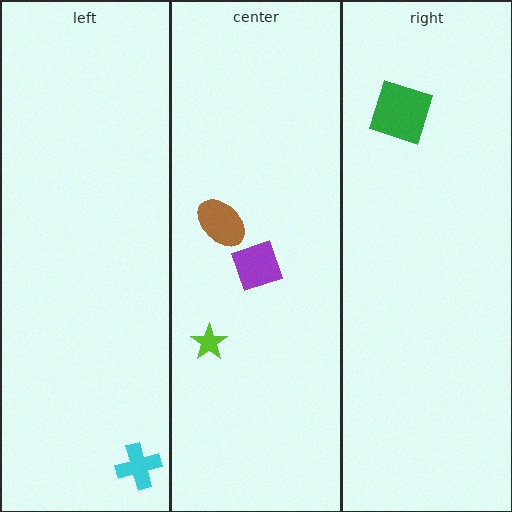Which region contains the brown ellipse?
The center region.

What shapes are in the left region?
The cyan cross.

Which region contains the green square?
The right region.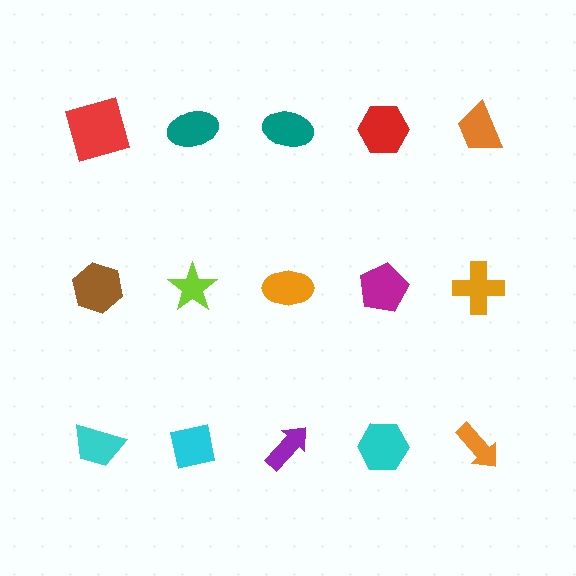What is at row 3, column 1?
A cyan trapezoid.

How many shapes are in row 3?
5 shapes.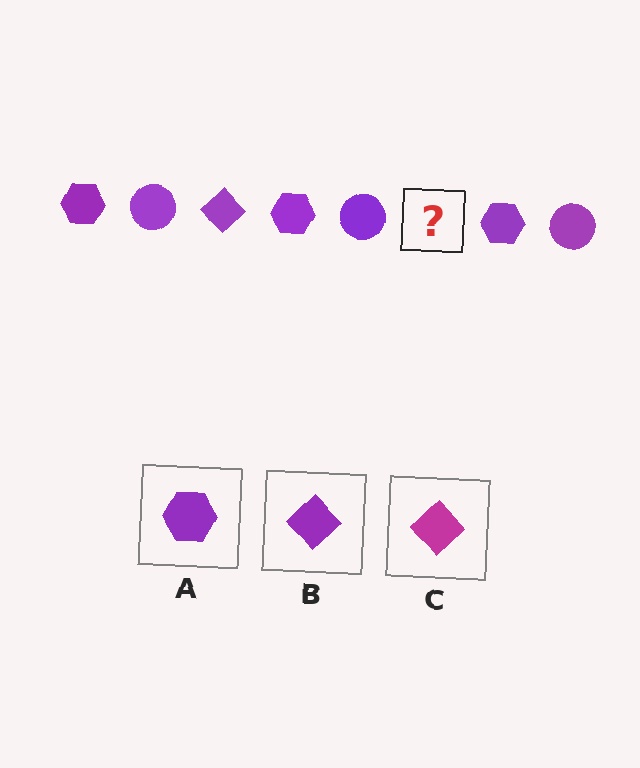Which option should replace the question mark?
Option B.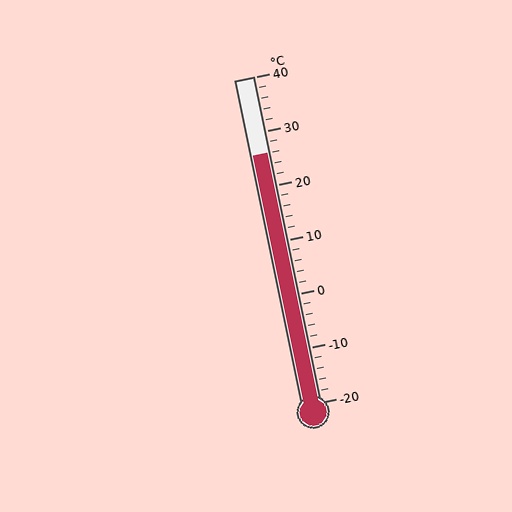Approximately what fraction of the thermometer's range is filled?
The thermometer is filled to approximately 75% of its range.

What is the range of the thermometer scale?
The thermometer scale ranges from -20°C to 40°C.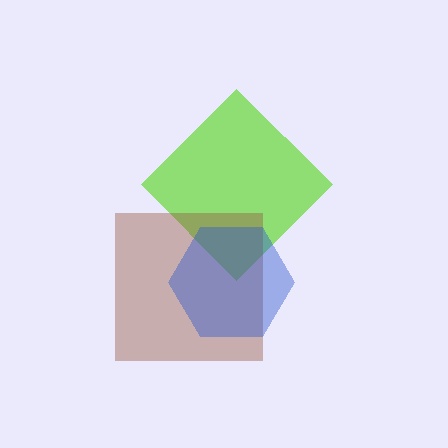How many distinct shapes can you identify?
There are 3 distinct shapes: a lime diamond, a brown square, a blue hexagon.